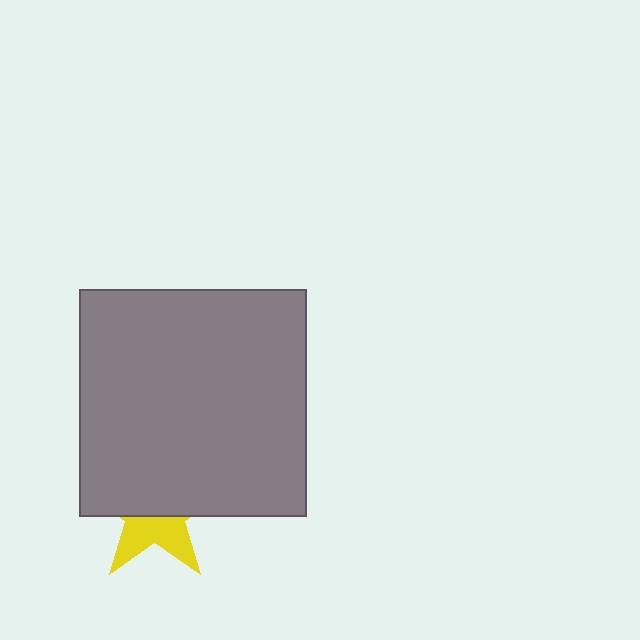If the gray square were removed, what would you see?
You would see the complete yellow star.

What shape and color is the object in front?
The object in front is a gray square.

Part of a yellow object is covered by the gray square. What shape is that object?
It is a star.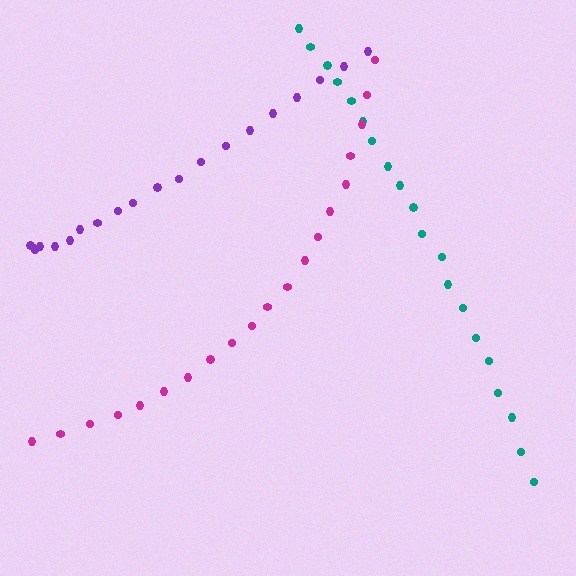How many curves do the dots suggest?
There are 3 distinct paths.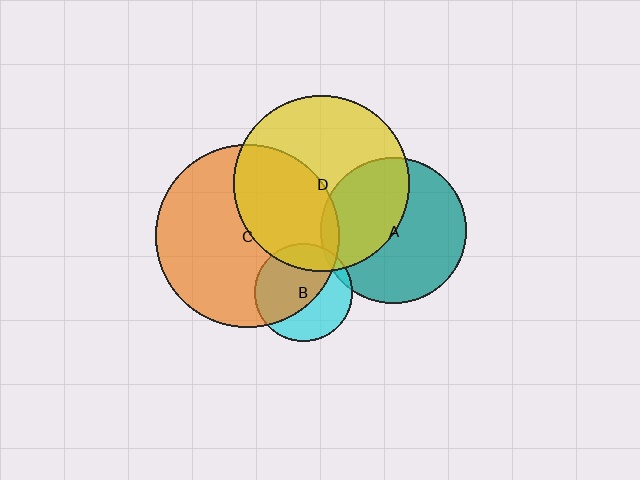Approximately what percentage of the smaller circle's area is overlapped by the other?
Approximately 60%.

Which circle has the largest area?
Circle C (orange).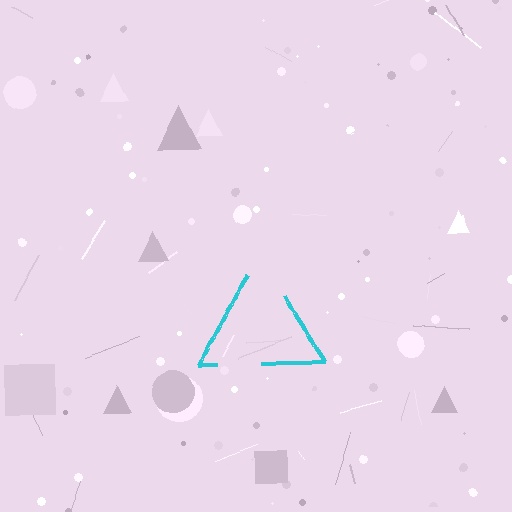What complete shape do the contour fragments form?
The contour fragments form a triangle.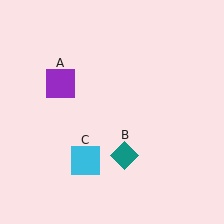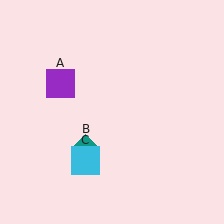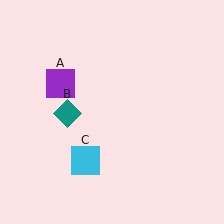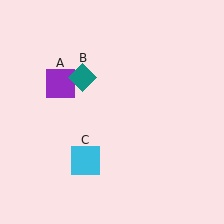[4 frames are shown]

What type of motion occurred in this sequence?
The teal diamond (object B) rotated clockwise around the center of the scene.